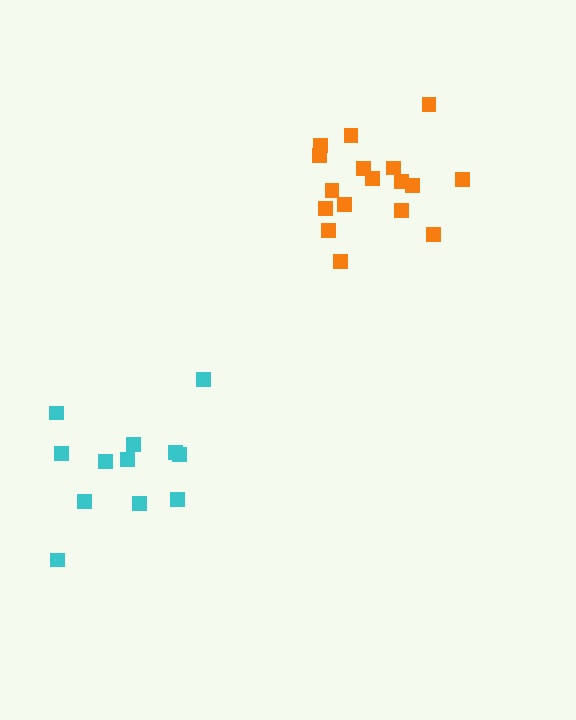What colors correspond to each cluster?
The clusters are colored: orange, cyan.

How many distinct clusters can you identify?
There are 2 distinct clusters.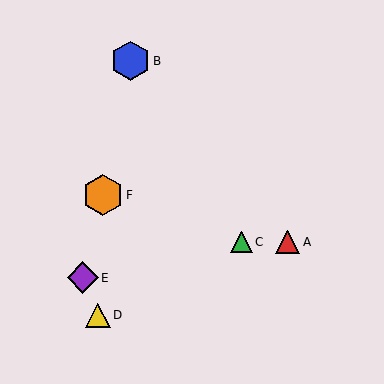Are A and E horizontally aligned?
No, A is at y≈242 and E is at y≈278.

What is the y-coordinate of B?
Object B is at y≈61.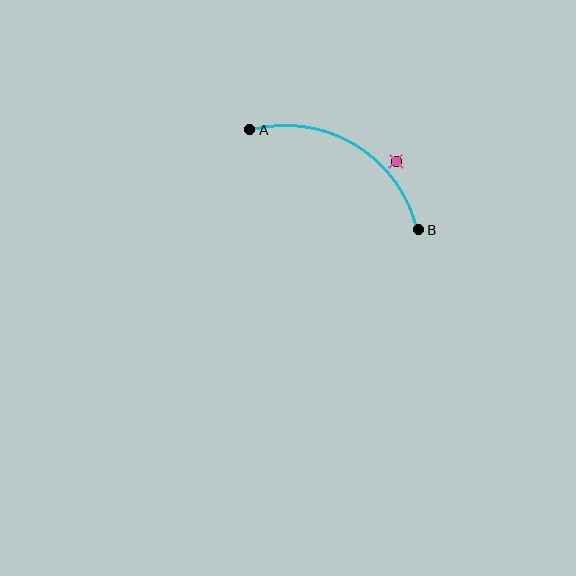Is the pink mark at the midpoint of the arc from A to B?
No — the pink mark does not lie on the arc at all. It sits slightly outside the curve.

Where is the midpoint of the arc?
The arc midpoint is the point on the curve farthest from the straight line joining A and B. It sits above that line.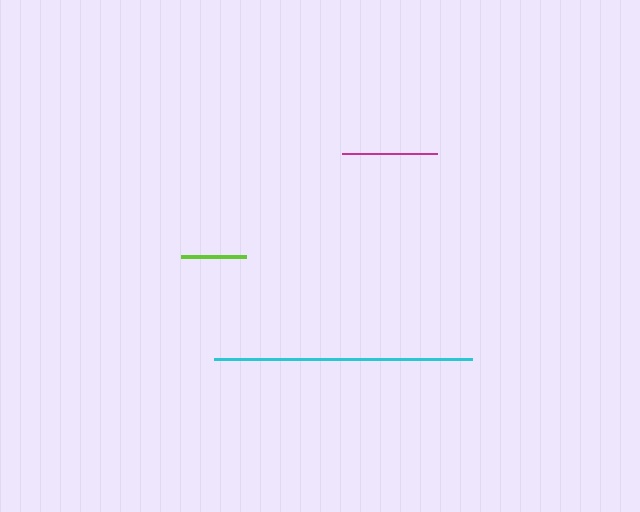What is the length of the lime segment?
The lime segment is approximately 65 pixels long.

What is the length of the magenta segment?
The magenta segment is approximately 94 pixels long.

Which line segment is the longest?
The cyan line is the longest at approximately 258 pixels.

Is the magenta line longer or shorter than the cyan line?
The cyan line is longer than the magenta line.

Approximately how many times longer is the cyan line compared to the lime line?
The cyan line is approximately 4.0 times the length of the lime line.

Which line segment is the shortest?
The lime line is the shortest at approximately 65 pixels.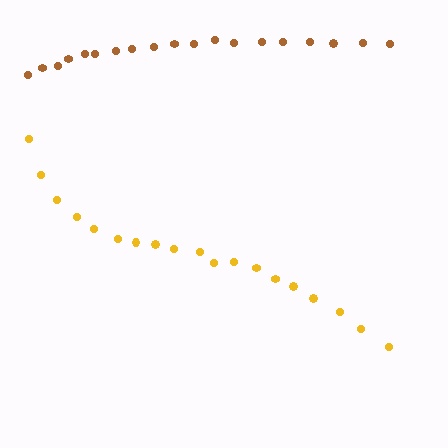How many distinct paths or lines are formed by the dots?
There are 2 distinct paths.